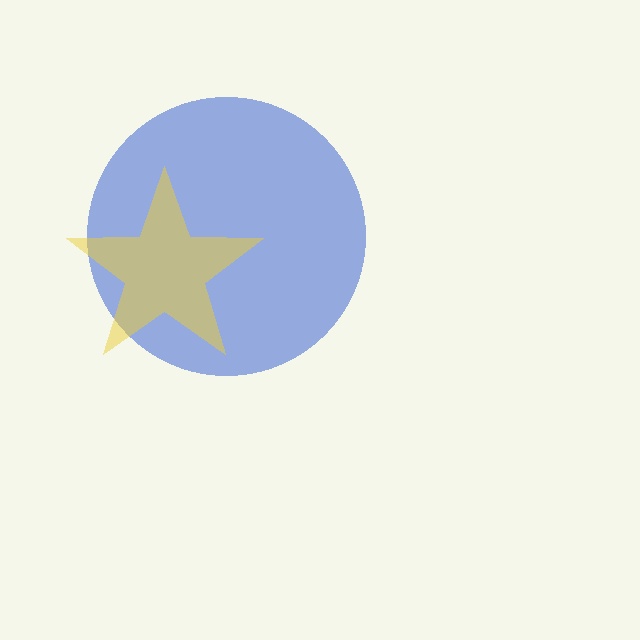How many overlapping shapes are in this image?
There are 2 overlapping shapes in the image.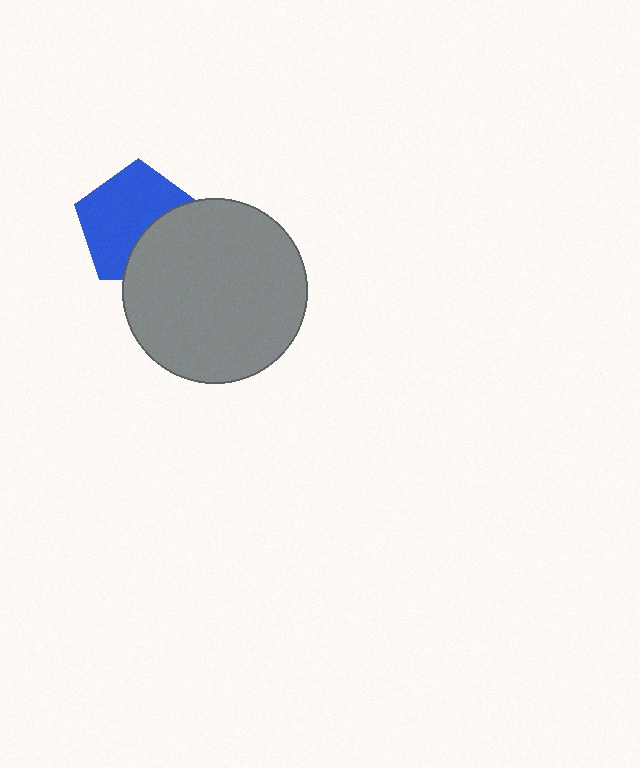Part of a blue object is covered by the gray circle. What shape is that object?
It is a pentagon.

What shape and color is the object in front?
The object in front is a gray circle.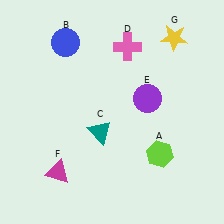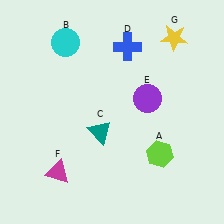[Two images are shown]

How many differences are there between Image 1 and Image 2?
There are 2 differences between the two images.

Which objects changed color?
B changed from blue to cyan. D changed from pink to blue.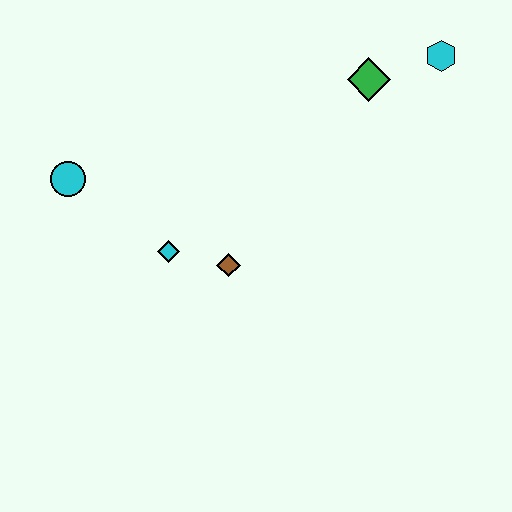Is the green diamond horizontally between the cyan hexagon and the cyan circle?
Yes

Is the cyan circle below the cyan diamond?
No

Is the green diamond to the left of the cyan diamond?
No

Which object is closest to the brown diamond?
The cyan diamond is closest to the brown diamond.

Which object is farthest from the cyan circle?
The cyan hexagon is farthest from the cyan circle.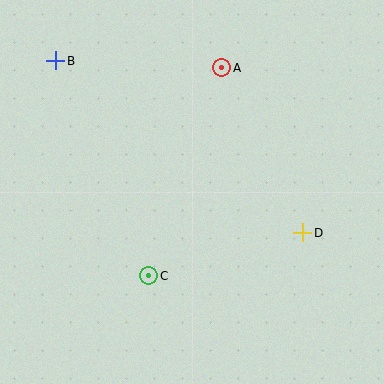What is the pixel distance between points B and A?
The distance between B and A is 166 pixels.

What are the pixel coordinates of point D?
Point D is at (303, 233).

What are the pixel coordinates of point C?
Point C is at (149, 276).